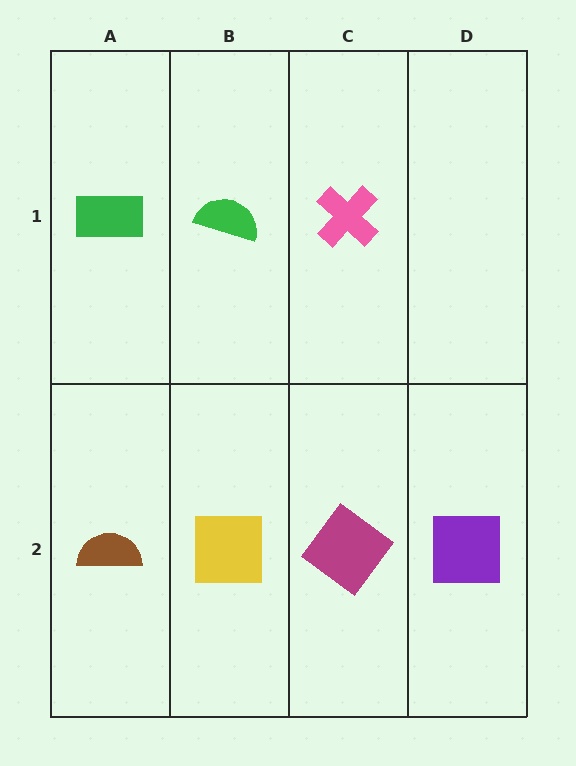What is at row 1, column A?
A green rectangle.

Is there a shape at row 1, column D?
No, that cell is empty.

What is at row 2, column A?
A brown semicircle.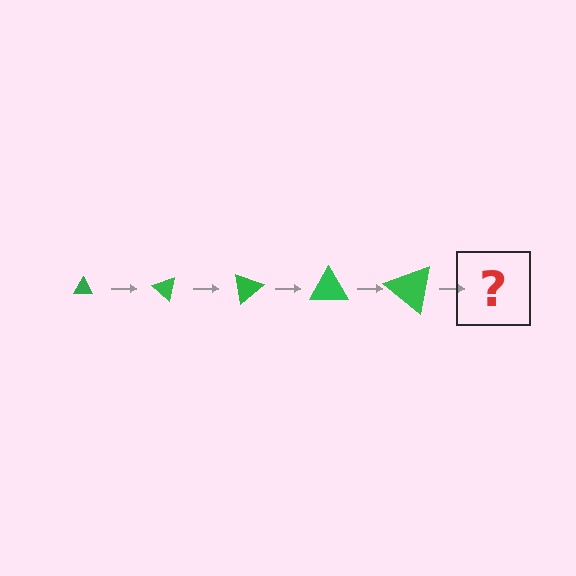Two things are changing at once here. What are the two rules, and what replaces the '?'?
The two rules are that the triangle grows larger each step and it rotates 40 degrees each step. The '?' should be a triangle, larger than the previous one and rotated 200 degrees from the start.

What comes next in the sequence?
The next element should be a triangle, larger than the previous one and rotated 200 degrees from the start.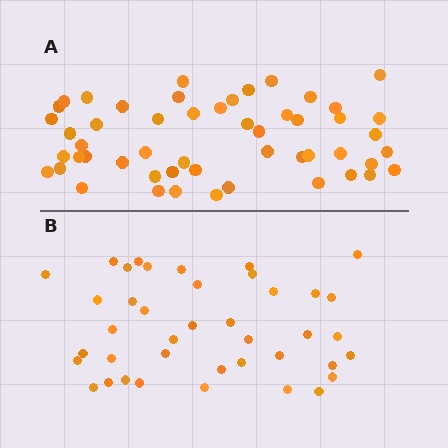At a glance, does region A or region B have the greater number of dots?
Region A (the top region) has more dots.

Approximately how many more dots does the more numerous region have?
Region A has roughly 12 or so more dots than region B.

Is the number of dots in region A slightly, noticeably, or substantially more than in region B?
Region A has noticeably more, but not dramatically so. The ratio is roughly 1.3 to 1.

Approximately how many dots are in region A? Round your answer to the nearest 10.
About 50 dots. (The exact count is 52, which rounds to 50.)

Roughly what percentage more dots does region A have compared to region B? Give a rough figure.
About 30% more.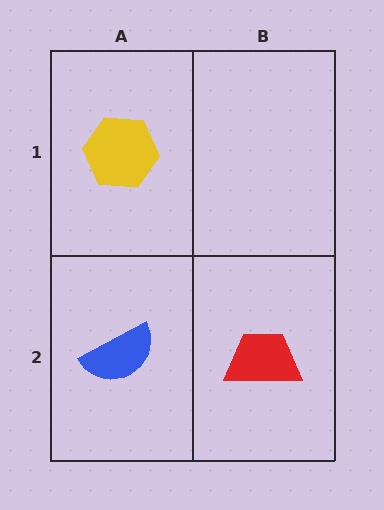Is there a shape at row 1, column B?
No, that cell is empty.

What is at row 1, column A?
A yellow hexagon.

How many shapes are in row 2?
2 shapes.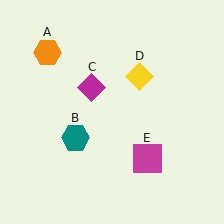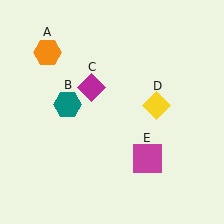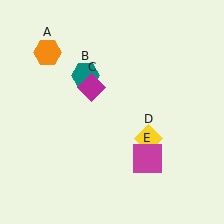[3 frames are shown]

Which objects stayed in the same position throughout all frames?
Orange hexagon (object A) and magenta diamond (object C) and magenta square (object E) remained stationary.